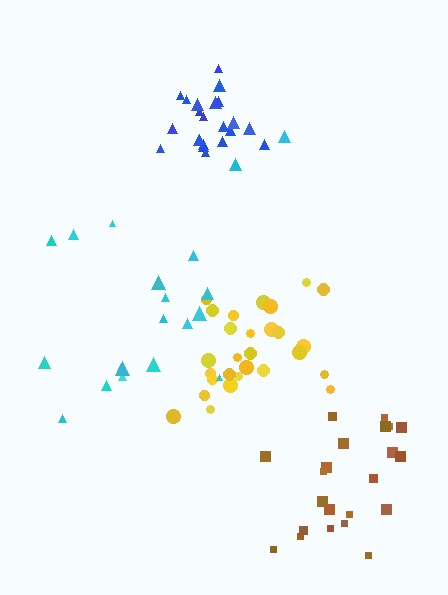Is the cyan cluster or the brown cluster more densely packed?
Brown.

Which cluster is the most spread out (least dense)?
Cyan.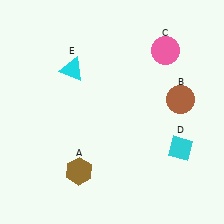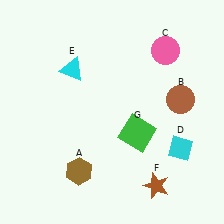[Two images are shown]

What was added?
A brown star (F), a green square (G) were added in Image 2.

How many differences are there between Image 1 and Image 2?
There are 2 differences between the two images.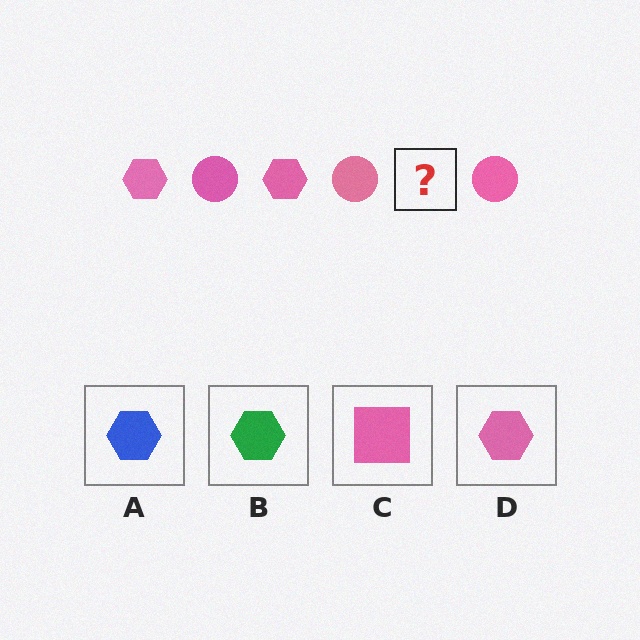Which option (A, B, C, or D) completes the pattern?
D.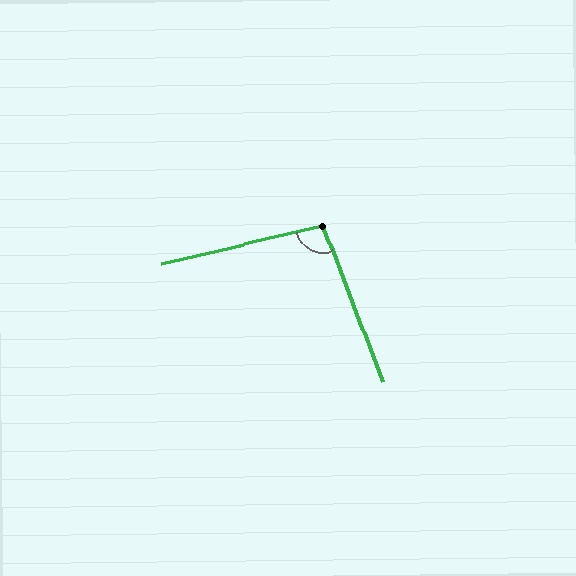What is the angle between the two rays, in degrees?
Approximately 97 degrees.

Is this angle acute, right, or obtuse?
It is obtuse.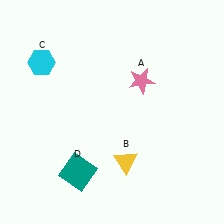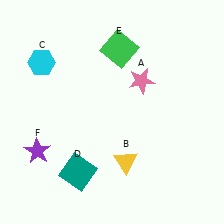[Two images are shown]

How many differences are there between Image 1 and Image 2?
There are 2 differences between the two images.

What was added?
A green square (E), a purple star (F) were added in Image 2.